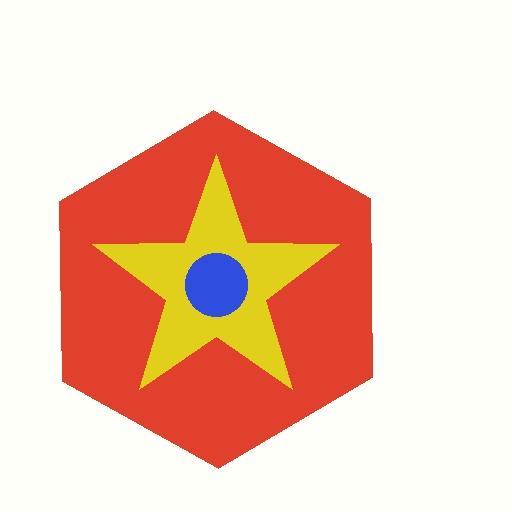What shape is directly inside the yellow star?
The blue circle.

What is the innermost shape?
The blue circle.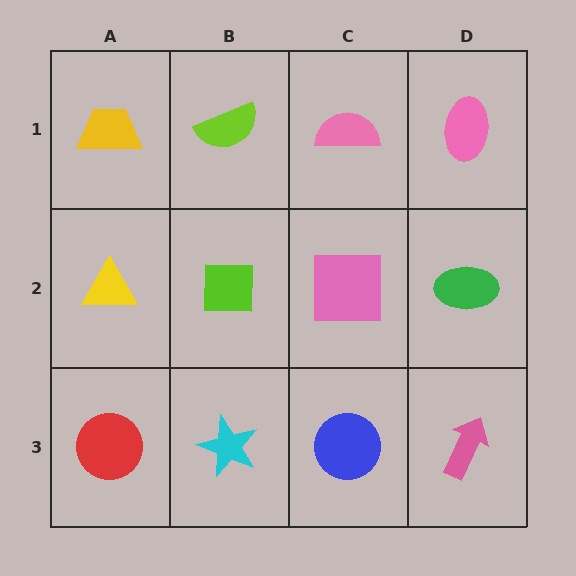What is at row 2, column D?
A green ellipse.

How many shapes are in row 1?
4 shapes.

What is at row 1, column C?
A pink semicircle.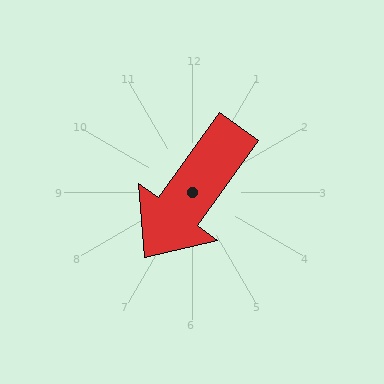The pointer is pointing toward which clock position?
Roughly 7 o'clock.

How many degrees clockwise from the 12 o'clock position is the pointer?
Approximately 216 degrees.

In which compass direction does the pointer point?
Southwest.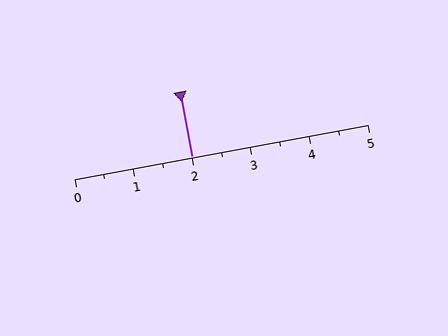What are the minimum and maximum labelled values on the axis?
The axis runs from 0 to 5.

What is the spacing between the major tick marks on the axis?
The major ticks are spaced 1 apart.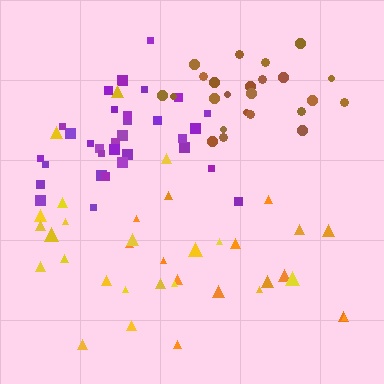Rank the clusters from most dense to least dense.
brown, purple, yellow, orange.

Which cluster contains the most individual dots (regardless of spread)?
Purple (32).